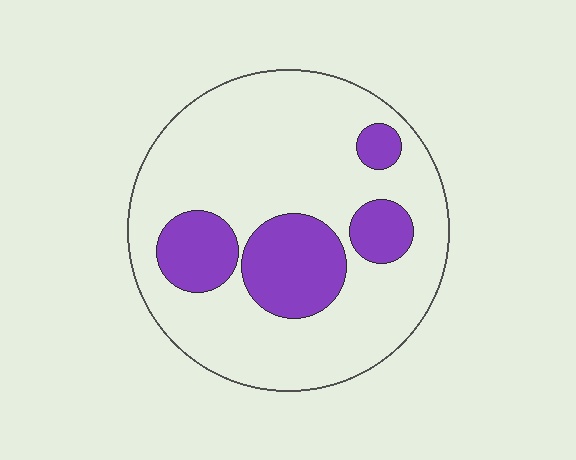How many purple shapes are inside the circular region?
4.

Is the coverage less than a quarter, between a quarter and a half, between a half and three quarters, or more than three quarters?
Less than a quarter.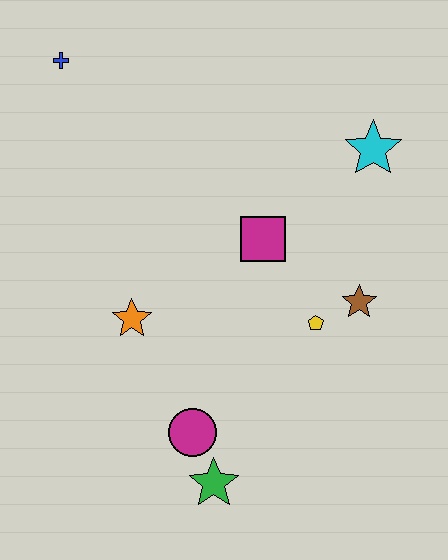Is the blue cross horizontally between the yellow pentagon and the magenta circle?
No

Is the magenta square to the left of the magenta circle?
No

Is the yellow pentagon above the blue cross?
No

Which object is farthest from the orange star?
The cyan star is farthest from the orange star.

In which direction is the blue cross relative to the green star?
The blue cross is above the green star.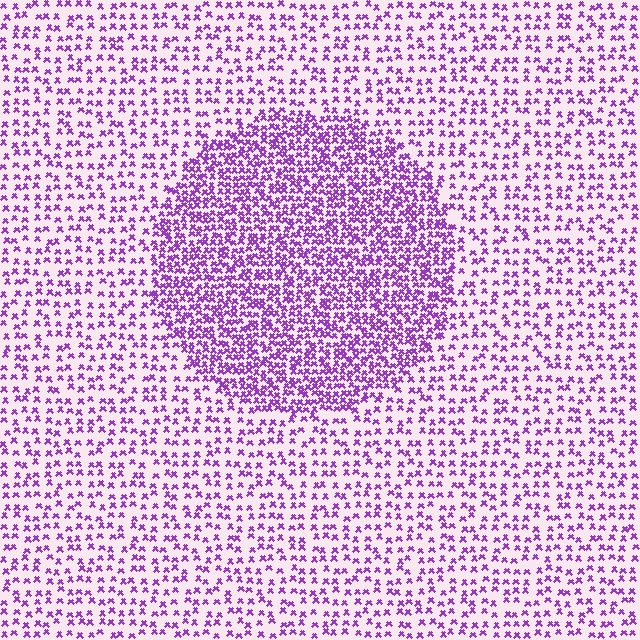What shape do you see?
I see a circle.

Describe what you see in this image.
The image contains small purple elements arranged at two different densities. A circle-shaped region is visible where the elements are more densely packed than the surrounding area.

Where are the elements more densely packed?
The elements are more densely packed inside the circle boundary.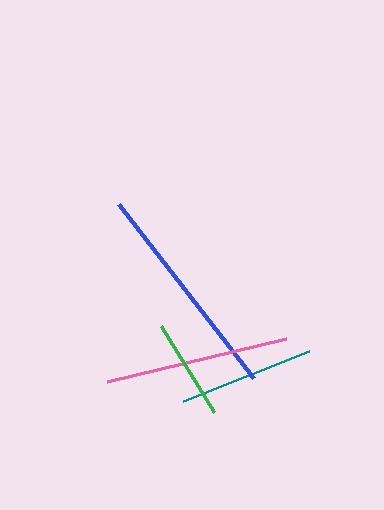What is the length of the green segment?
The green segment is approximately 101 pixels long.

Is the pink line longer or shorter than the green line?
The pink line is longer than the green line.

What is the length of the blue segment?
The blue segment is approximately 221 pixels long.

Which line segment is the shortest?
The green line is the shortest at approximately 101 pixels.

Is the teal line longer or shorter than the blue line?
The blue line is longer than the teal line.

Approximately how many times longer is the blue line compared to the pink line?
The blue line is approximately 1.2 times the length of the pink line.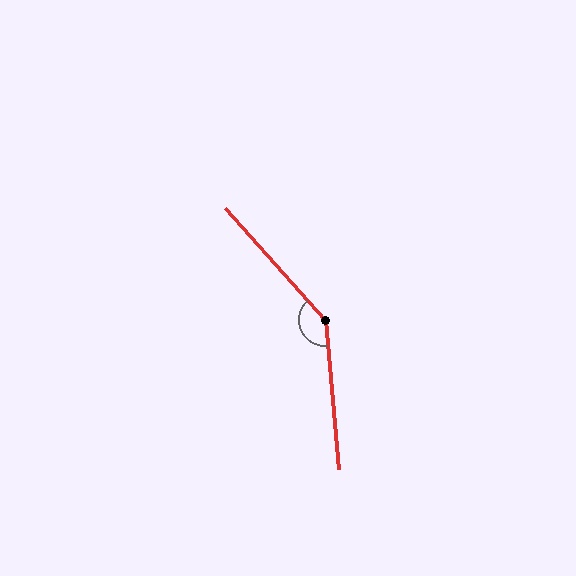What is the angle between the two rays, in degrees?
Approximately 143 degrees.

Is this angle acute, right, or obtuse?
It is obtuse.